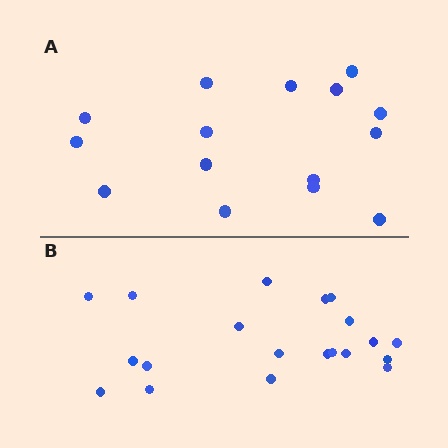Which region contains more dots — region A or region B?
Region B (the bottom region) has more dots.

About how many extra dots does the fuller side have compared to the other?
Region B has about 5 more dots than region A.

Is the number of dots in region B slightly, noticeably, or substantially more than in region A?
Region B has noticeably more, but not dramatically so. The ratio is roughly 1.3 to 1.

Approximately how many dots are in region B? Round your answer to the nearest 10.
About 20 dots.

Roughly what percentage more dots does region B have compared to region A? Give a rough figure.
About 35% more.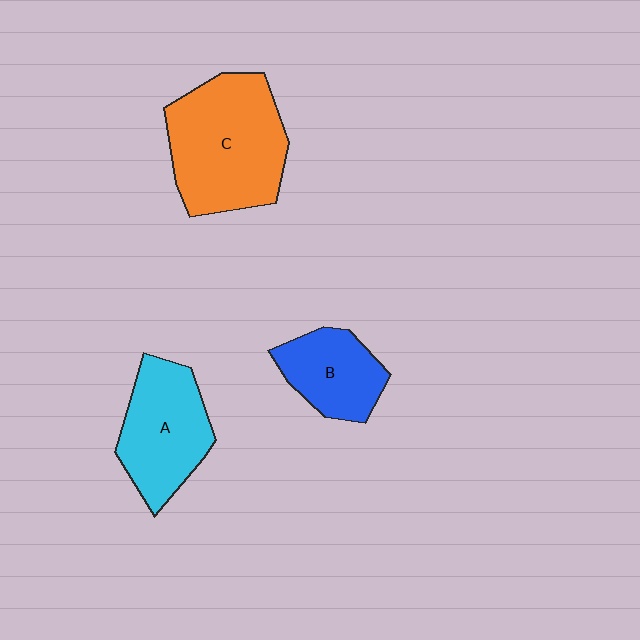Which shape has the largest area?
Shape C (orange).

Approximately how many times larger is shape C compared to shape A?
Approximately 1.4 times.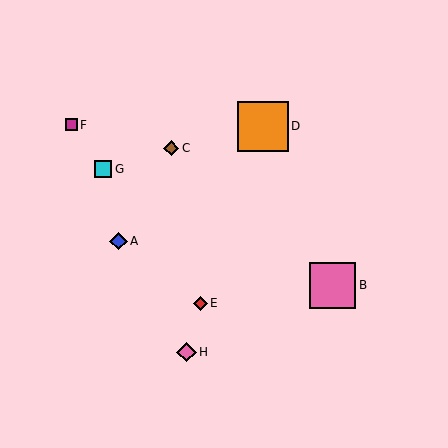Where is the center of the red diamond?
The center of the red diamond is at (200, 303).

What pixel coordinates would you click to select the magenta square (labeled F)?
Click at (71, 125) to select the magenta square F.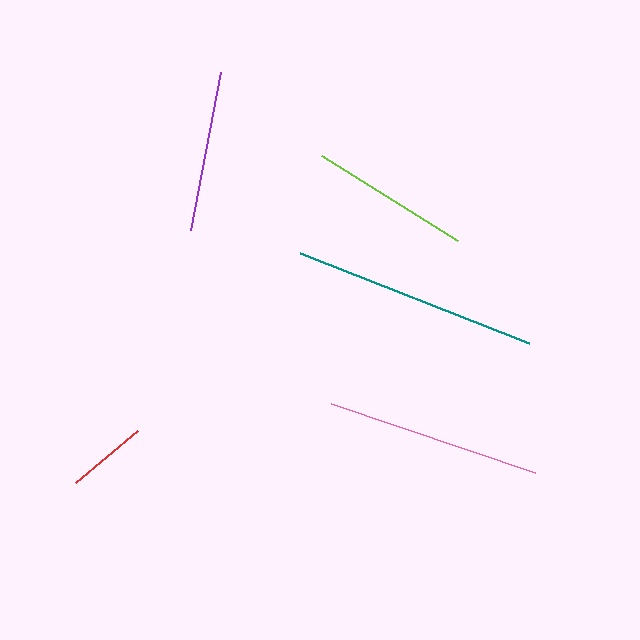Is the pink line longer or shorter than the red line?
The pink line is longer than the red line.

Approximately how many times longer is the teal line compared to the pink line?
The teal line is approximately 1.1 times the length of the pink line.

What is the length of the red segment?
The red segment is approximately 80 pixels long.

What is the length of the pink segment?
The pink segment is approximately 215 pixels long.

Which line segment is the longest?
The teal line is the longest at approximately 246 pixels.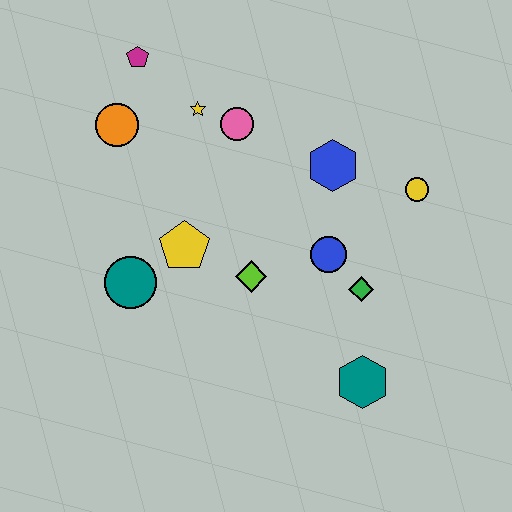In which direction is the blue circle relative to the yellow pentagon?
The blue circle is to the right of the yellow pentagon.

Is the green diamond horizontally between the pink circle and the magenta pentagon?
No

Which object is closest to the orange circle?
The magenta pentagon is closest to the orange circle.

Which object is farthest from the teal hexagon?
The magenta pentagon is farthest from the teal hexagon.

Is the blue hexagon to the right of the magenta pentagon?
Yes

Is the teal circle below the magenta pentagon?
Yes